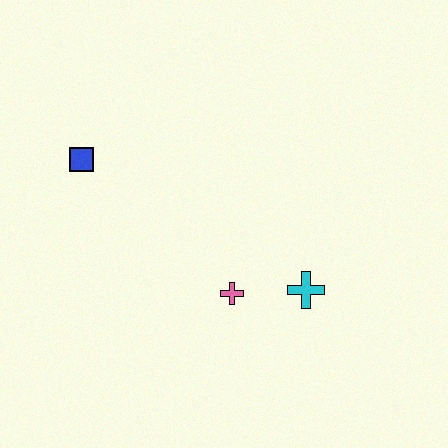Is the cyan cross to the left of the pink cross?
No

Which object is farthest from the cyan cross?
The blue square is farthest from the cyan cross.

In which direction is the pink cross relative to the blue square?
The pink cross is to the right of the blue square.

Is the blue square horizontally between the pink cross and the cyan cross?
No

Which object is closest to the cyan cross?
The pink cross is closest to the cyan cross.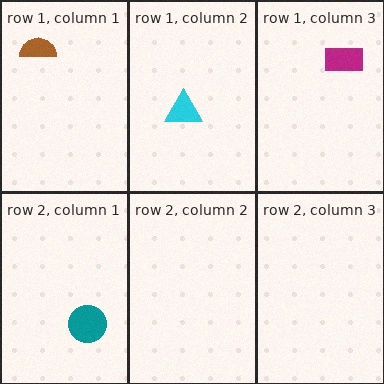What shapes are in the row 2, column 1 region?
The teal circle.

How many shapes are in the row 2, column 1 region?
1.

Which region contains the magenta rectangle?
The row 1, column 3 region.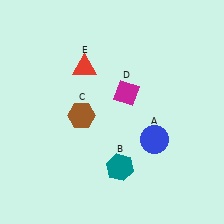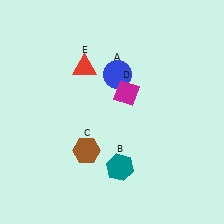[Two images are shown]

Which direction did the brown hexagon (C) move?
The brown hexagon (C) moved down.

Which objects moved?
The objects that moved are: the blue circle (A), the brown hexagon (C).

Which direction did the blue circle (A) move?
The blue circle (A) moved up.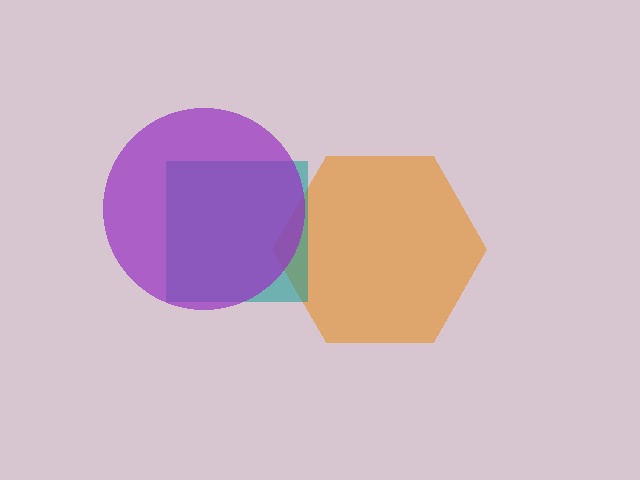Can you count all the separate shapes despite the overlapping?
Yes, there are 3 separate shapes.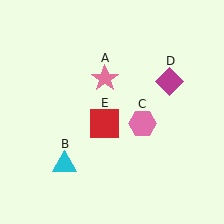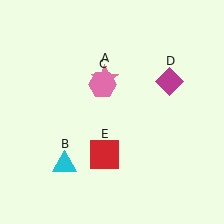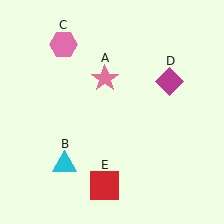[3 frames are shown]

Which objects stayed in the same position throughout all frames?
Pink star (object A) and cyan triangle (object B) and magenta diamond (object D) remained stationary.